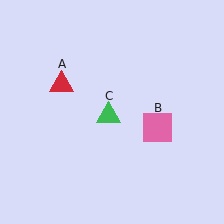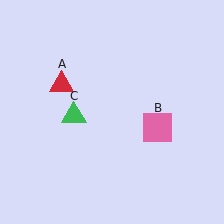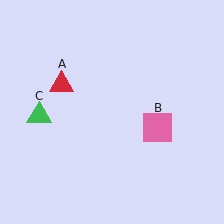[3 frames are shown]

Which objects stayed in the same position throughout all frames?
Red triangle (object A) and pink square (object B) remained stationary.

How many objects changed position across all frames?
1 object changed position: green triangle (object C).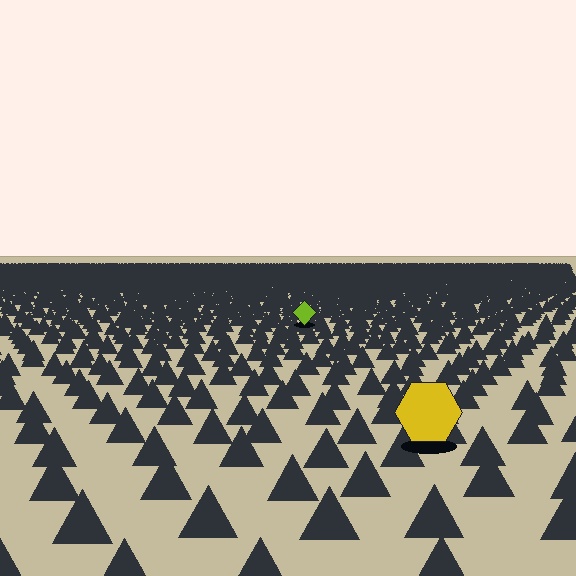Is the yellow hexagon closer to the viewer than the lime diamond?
Yes. The yellow hexagon is closer — you can tell from the texture gradient: the ground texture is coarser near it.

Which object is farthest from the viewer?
The lime diamond is farthest from the viewer. It appears smaller and the ground texture around it is denser.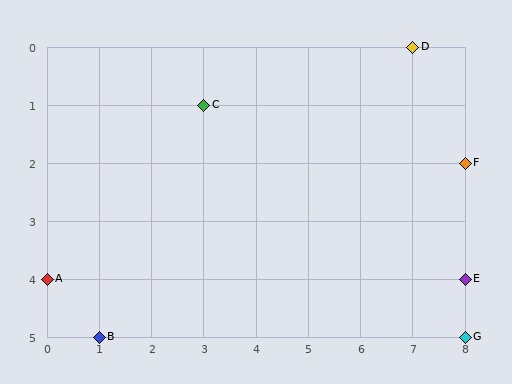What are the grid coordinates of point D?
Point D is at grid coordinates (7, 0).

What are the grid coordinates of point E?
Point E is at grid coordinates (8, 4).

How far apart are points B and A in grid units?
Points B and A are 1 column and 1 row apart (about 1.4 grid units diagonally).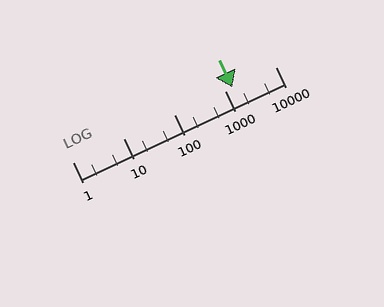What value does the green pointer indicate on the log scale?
The pointer indicates approximately 1400.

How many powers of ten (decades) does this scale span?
The scale spans 4 decades, from 1 to 10000.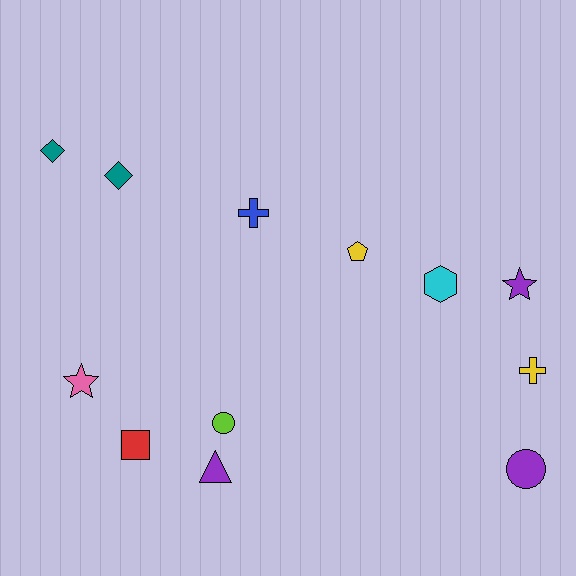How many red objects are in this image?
There is 1 red object.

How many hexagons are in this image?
There is 1 hexagon.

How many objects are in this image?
There are 12 objects.